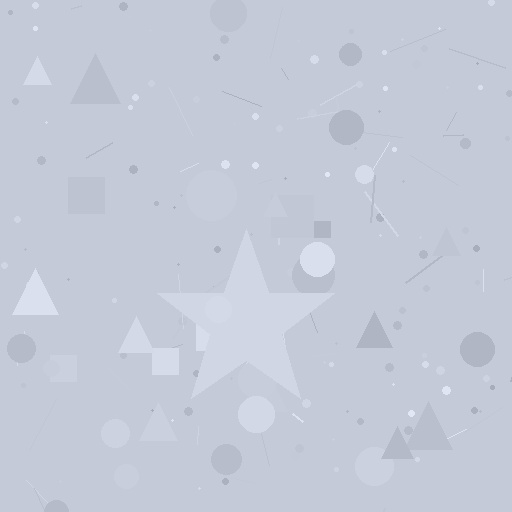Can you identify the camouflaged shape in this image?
The camouflaged shape is a star.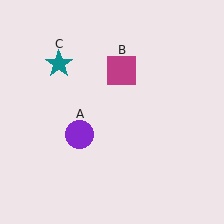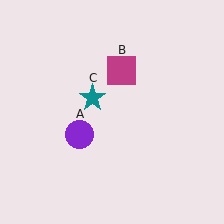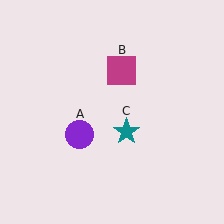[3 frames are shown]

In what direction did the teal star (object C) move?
The teal star (object C) moved down and to the right.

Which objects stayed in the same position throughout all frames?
Purple circle (object A) and magenta square (object B) remained stationary.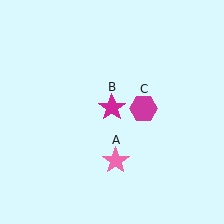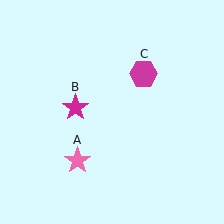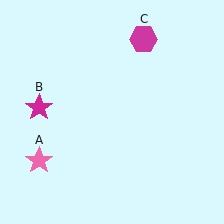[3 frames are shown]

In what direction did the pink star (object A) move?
The pink star (object A) moved left.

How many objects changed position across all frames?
3 objects changed position: pink star (object A), magenta star (object B), magenta hexagon (object C).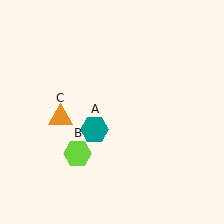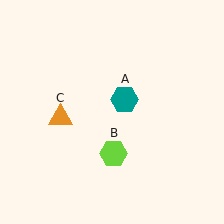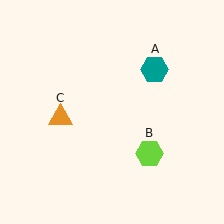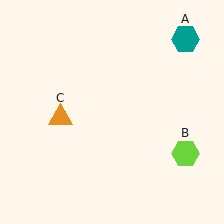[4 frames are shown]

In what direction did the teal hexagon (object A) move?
The teal hexagon (object A) moved up and to the right.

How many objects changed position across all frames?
2 objects changed position: teal hexagon (object A), lime hexagon (object B).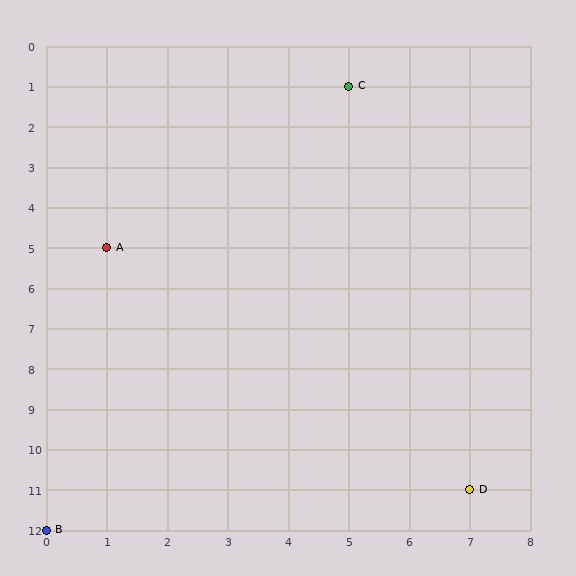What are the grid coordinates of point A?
Point A is at grid coordinates (1, 5).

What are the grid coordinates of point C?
Point C is at grid coordinates (5, 1).